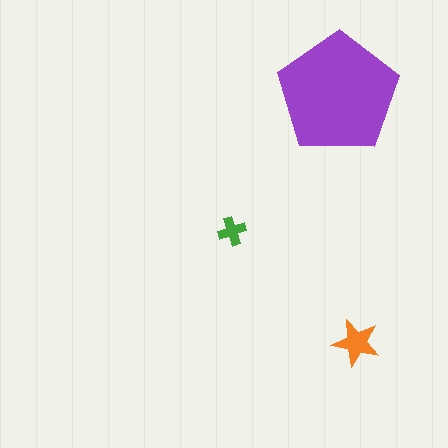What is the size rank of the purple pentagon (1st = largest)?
1st.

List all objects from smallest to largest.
The green cross, the orange star, the purple pentagon.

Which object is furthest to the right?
The orange star is rightmost.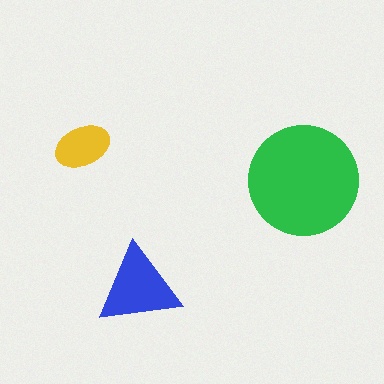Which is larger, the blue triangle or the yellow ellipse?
The blue triangle.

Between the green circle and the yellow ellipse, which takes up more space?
The green circle.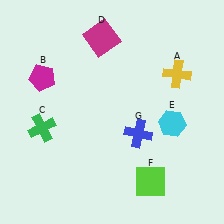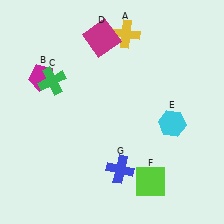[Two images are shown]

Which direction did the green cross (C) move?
The green cross (C) moved up.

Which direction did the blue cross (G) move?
The blue cross (G) moved down.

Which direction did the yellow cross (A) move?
The yellow cross (A) moved left.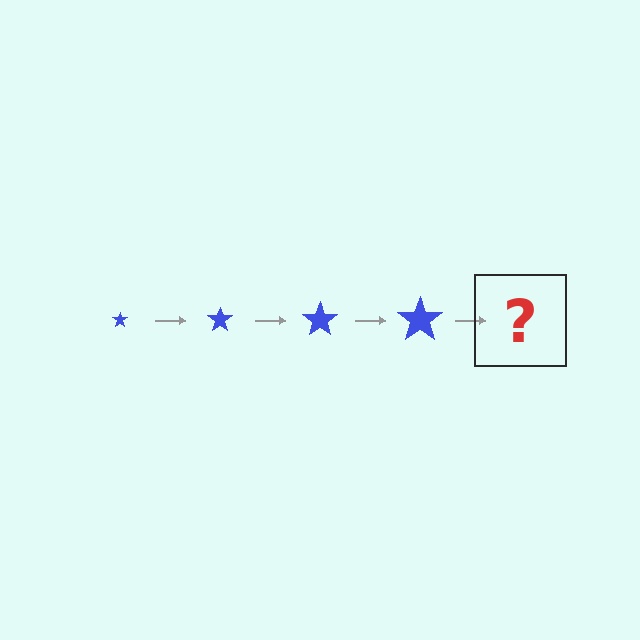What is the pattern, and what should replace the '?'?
The pattern is that the star gets progressively larger each step. The '?' should be a blue star, larger than the previous one.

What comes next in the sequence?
The next element should be a blue star, larger than the previous one.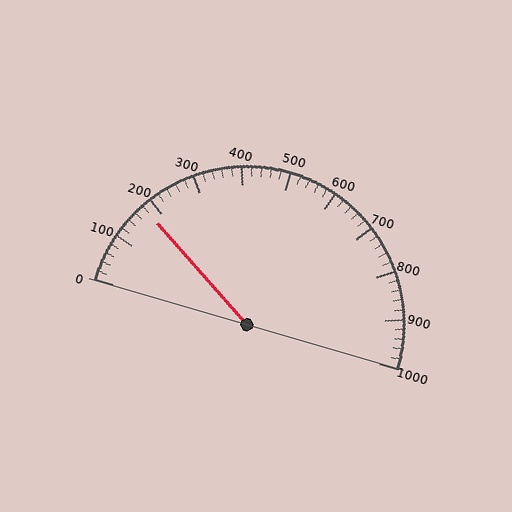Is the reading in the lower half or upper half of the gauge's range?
The reading is in the lower half of the range (0 to 1000).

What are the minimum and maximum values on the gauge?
The gauge ranges from 0 to 1000.